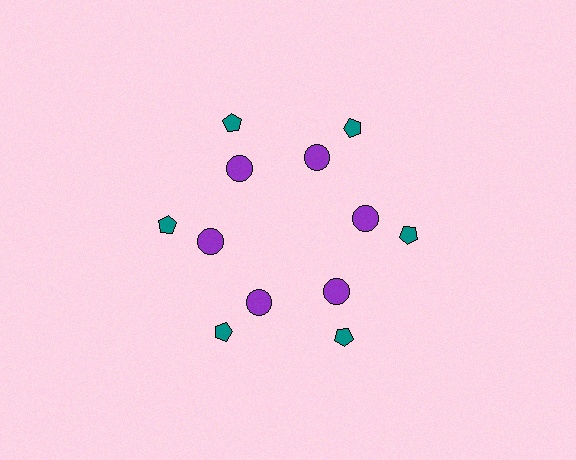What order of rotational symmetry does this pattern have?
This pattern has 6-fold rotational symmetry.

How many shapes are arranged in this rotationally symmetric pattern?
There are 12 shapes, arranged in 6 groups of 2.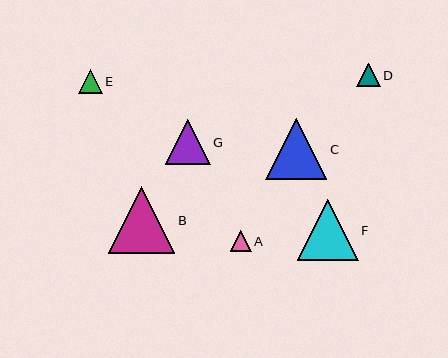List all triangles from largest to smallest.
From largest to smallest: B, C, F, G, D, E, A.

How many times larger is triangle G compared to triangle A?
Triangle G is approximately 2.2 times the size of triangle A.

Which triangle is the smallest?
Triangle A is the smallest with a size of approximately 20 pixels.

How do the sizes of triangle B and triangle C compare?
Triangle B and triangle C are approximately the same size.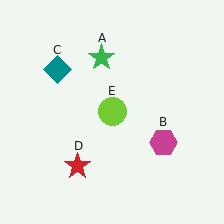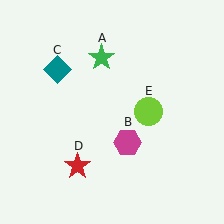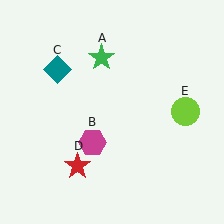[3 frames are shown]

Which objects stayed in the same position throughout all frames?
Green star (object A) and teal diamond (object C) and red star (object D) remained stationary.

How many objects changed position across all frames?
2 objects changed position: magenta hexagon (object B), lime circle (object E).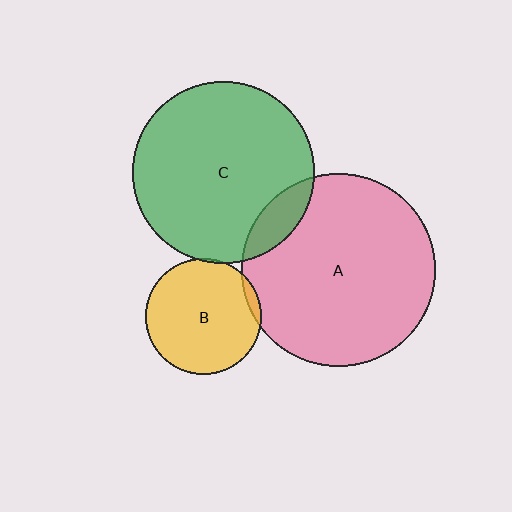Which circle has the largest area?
Circle A (pink).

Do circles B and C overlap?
Yes.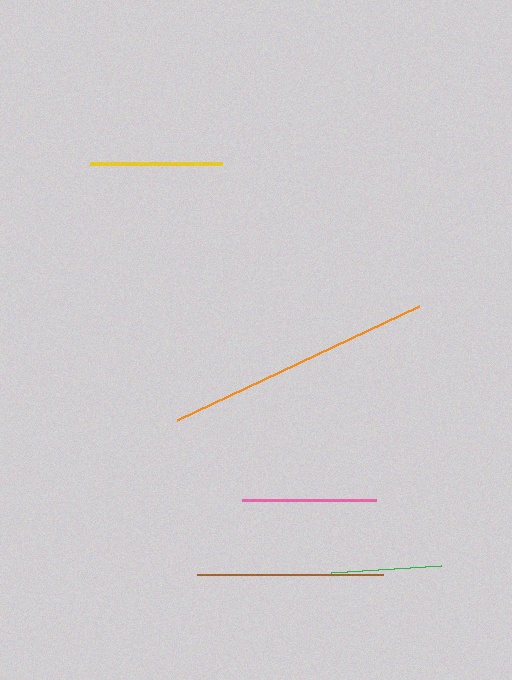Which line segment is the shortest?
The green line is the shortest at approximately 110 pixels.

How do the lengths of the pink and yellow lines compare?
The pink and yellow lines are approximately the same length.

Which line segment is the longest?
The orange line is the longest at approximately 267 pixels.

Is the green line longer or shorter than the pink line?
The pink line is longer than the green line.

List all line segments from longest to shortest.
From longest to shortest: orange, brown, pink, yellow, green.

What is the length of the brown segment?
The brown segment is approximately 187 pixels long.